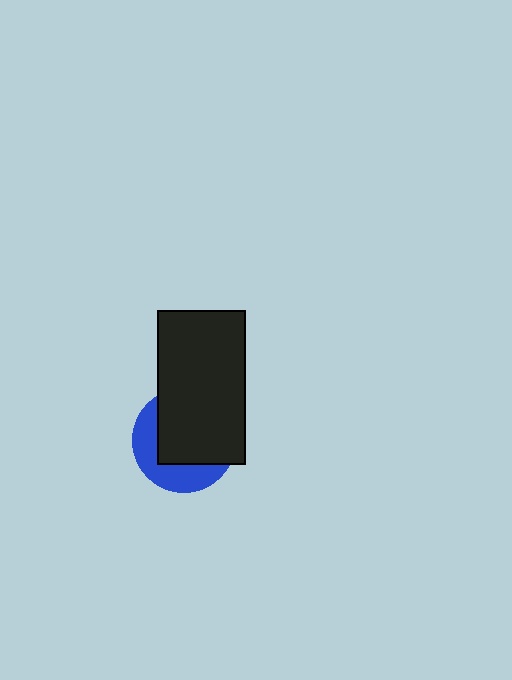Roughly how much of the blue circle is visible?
A small part of it is visible (roughly 37%).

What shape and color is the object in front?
The object in front is a black rectangle.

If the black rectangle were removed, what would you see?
You would see the complete blue circle.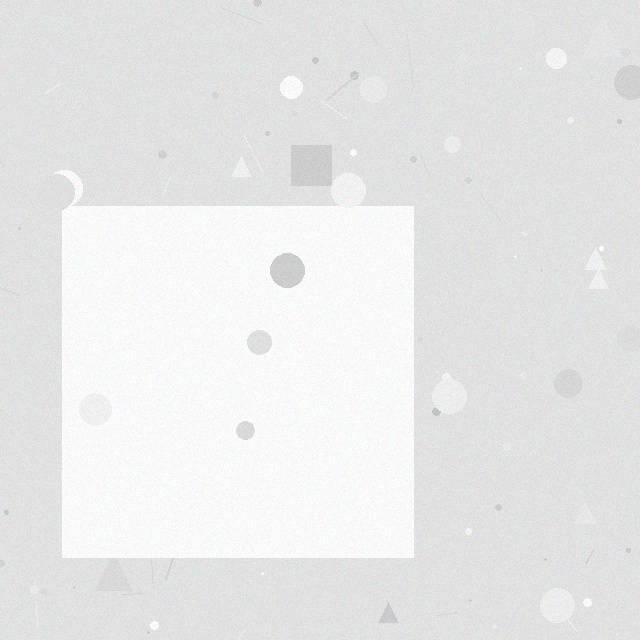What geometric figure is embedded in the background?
A square is embedded in the background.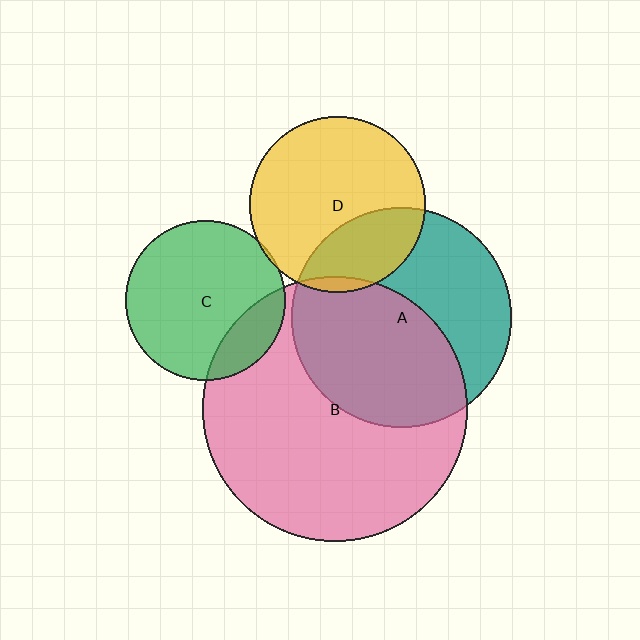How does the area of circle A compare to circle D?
Approximately 1.6 times.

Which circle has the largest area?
Circle B (pink).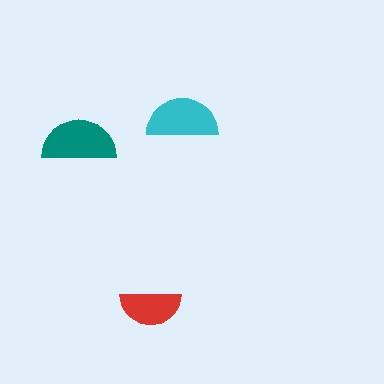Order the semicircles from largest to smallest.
the teal one, the cyan one, the red one.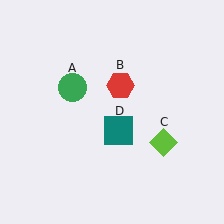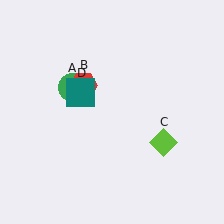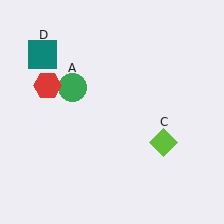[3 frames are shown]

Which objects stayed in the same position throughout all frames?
Green circle (object A) and lime diamond (object C) remained stationary.